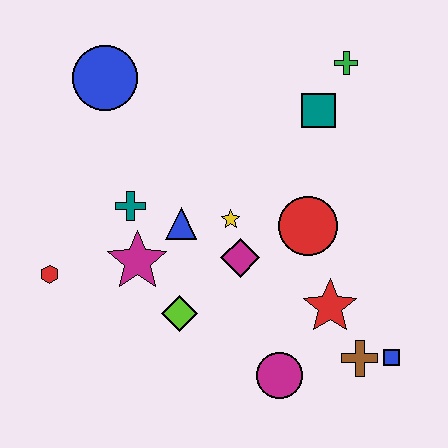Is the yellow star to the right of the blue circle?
Yes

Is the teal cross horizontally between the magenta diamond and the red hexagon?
Yes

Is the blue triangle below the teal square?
Yes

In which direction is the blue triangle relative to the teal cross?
The blue triangle is to the right of the teal cross.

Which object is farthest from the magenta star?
The green cross is farthest from the magenta star.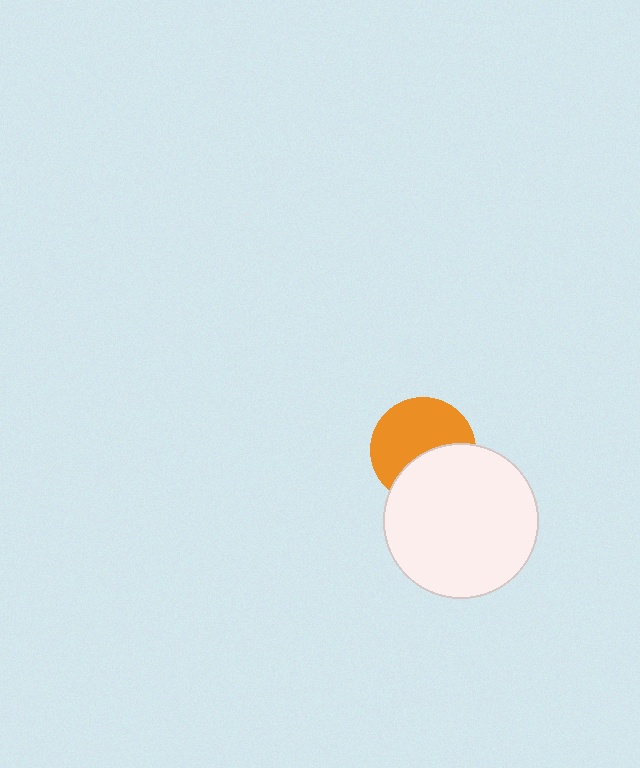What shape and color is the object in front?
The object in front is a white circle.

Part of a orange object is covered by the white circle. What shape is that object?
It is a circle.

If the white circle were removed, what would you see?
You would see the complete orange circle.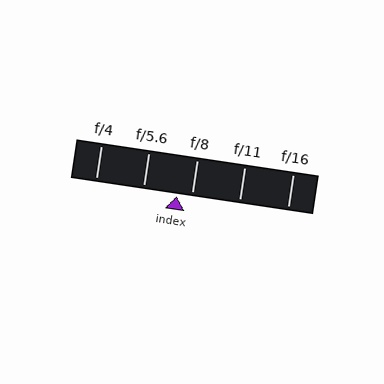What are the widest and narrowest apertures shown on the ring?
The widest aperture shown is f/4 and the narrowest is f/16.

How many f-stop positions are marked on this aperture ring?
There are 5 f-stop positions marked.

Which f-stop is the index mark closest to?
The index mark is closest to f/8.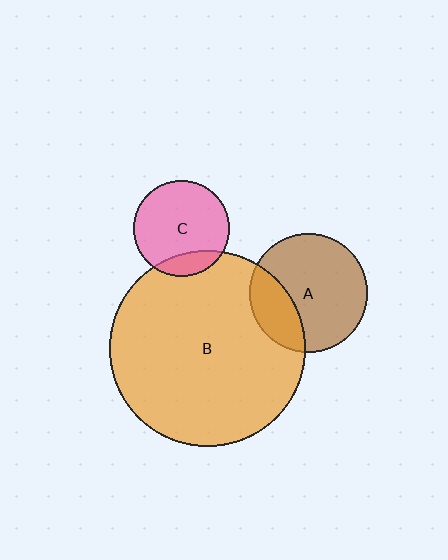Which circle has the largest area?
Circle B (orange).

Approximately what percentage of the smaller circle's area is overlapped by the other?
Approximately 15%.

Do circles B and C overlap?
Yes.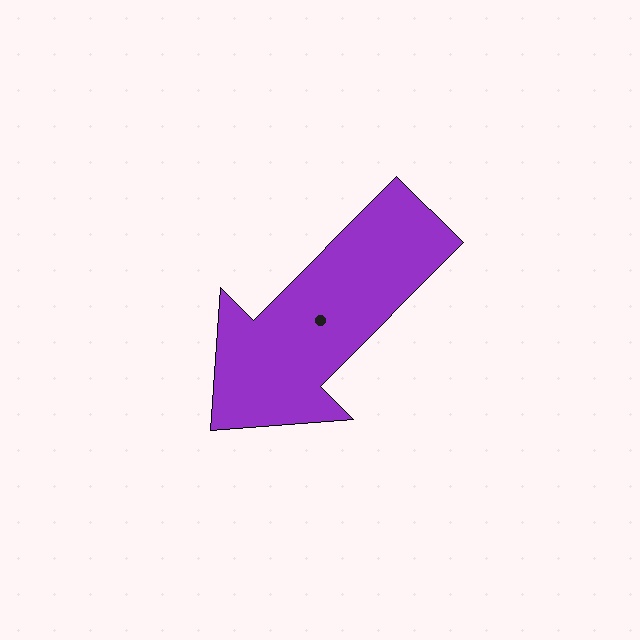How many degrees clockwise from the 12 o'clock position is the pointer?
Approximately 225 degrees.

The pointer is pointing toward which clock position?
Roughly 7 o'clock.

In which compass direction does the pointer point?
Southwest.